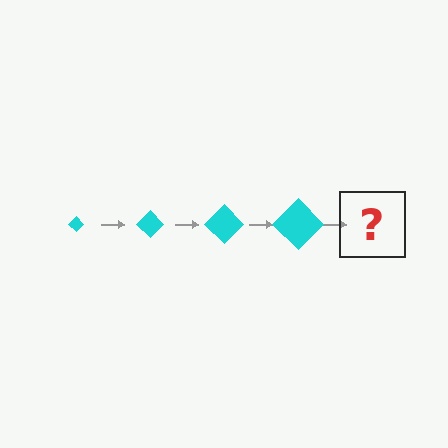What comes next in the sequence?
The next element should be a cyan diamond, larger than the previous one.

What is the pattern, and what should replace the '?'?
The pattern is that the diamond gets progressively larger each step. The '?' should be a cyan diamond, larger than the previous one.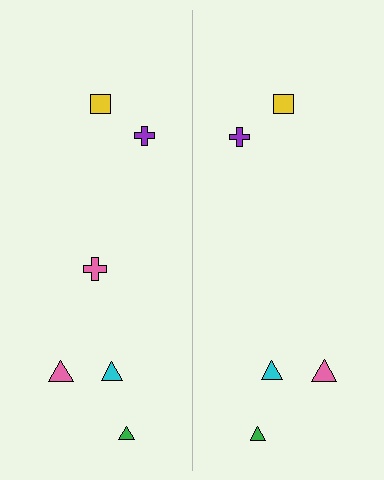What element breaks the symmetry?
A pink cross is missing from the right side.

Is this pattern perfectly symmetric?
No, the pattern is not perfectly symmetric. A pink cross is missing from the right side.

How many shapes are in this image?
There are 11 shapes in this image.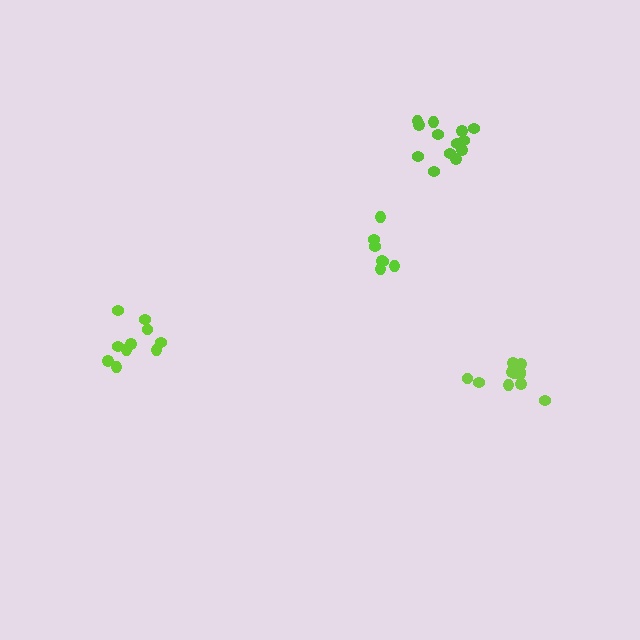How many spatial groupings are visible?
There are 4 spatial groupings.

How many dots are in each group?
Group 1: 7 dots, Group 2: 10 dots, Group 3: 12 dots, Group 4: 13 dots (42 total).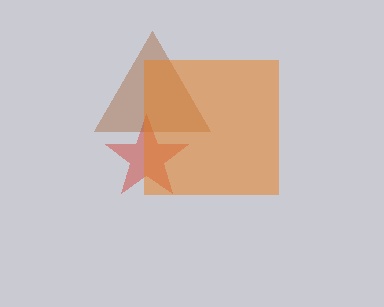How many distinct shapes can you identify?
There are 3 distinct shapes: a red star, a brown triangle, an orange square.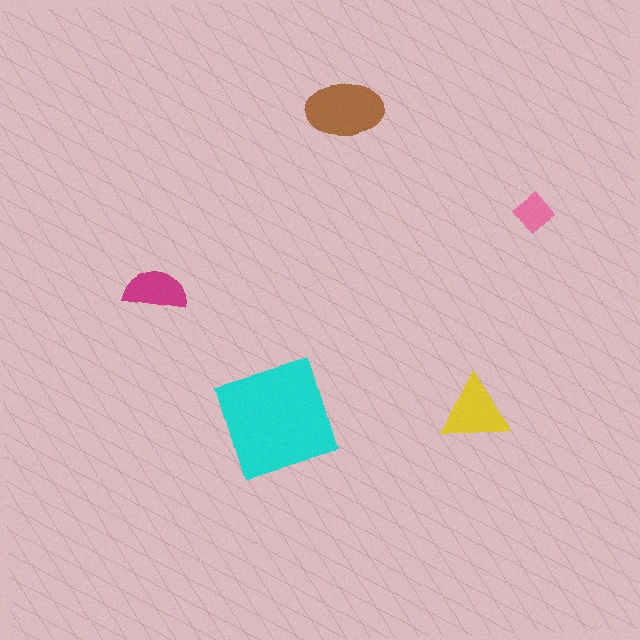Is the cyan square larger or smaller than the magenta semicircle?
Larger.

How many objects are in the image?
There are 5 objects in the image.